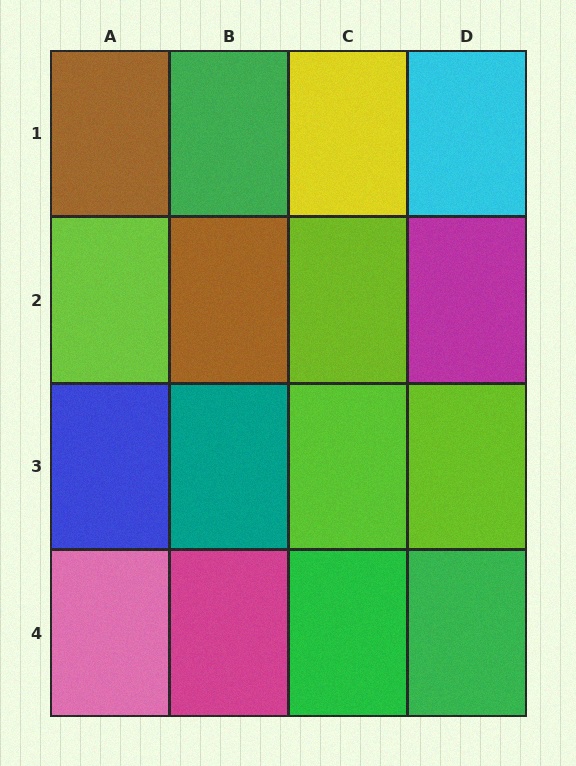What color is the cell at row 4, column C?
Green.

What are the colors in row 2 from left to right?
Lime, brown, lime, magenta.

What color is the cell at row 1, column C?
Yellow.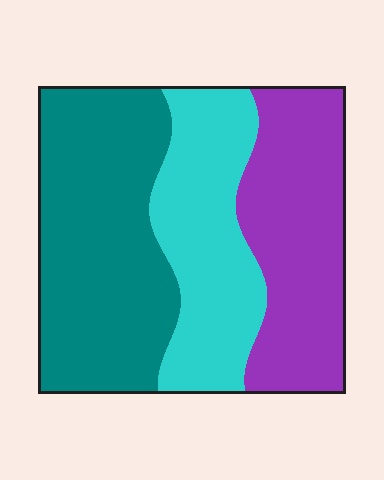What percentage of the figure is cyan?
Cyan takes up about one quarter (1/4) of the figure.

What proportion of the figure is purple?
Purple covers about 30% of the figure.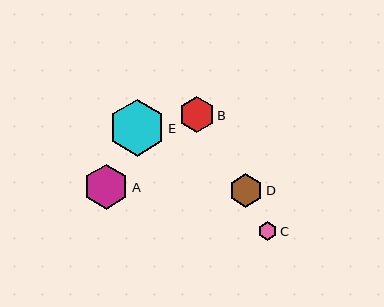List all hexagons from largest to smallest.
From largest to smallest: E, A, B, D, C.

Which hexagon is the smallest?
Hexagon C is the smallest with a size of approximately 19 pixels.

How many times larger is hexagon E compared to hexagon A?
Hexagon E is approximately 1.3 times the size of hexagon A.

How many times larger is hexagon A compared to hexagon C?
Hexagon A is approximately 2.4 times the size of hexagon C.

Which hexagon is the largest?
Hexagon E is the largest with a size of approximately 57 pixels.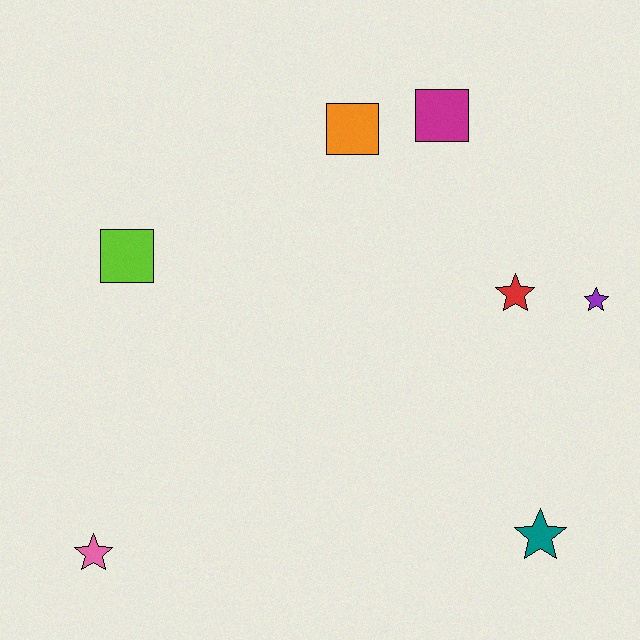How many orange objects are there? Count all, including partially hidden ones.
There is 1 orange object.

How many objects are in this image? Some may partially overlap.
There are 7 objects.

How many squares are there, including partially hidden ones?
There are 3 squares.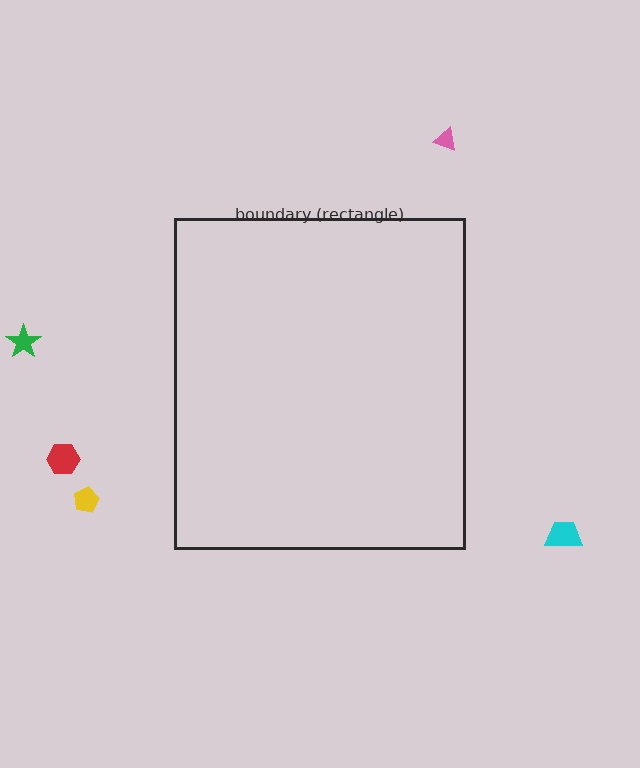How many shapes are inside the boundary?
0 inside, 5 outside.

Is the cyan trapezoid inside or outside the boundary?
Outside.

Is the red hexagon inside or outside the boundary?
Outside.